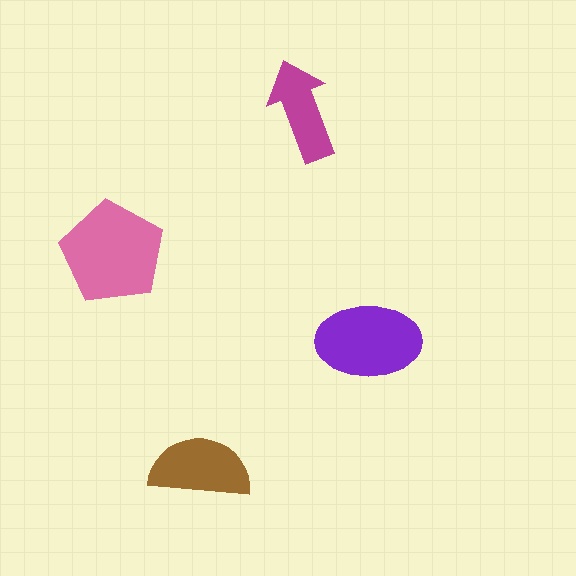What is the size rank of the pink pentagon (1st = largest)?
1st.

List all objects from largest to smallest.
The pink pentagon, the purple ellipse, the brown semicircle, the magenta arrow.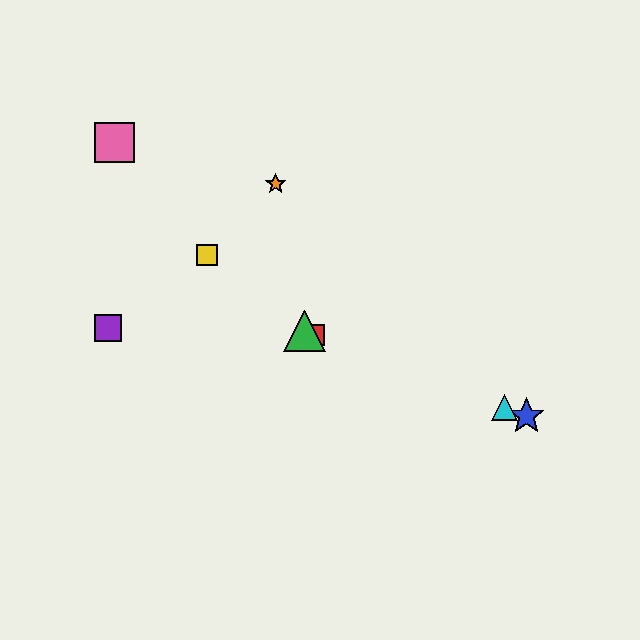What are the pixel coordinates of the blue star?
The blue star is at (526, 416).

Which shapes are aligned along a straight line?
The red square, the blue star, the green triangle, the cyan triangle are aligned along a straight line.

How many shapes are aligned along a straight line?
4 shapes (the red square, the blue star, the green triangle, the cyan triangle) are aligned along a straight line.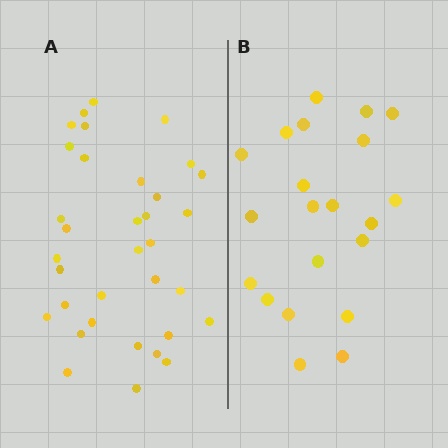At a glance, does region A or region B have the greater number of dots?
Region A (the left region) has more dots.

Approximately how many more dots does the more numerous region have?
Region A has approximately 15 more dots than region B.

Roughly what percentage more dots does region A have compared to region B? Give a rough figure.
About 60% more.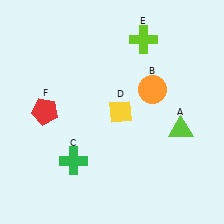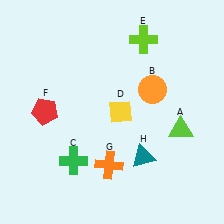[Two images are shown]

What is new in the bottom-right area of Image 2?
A teal triangle (H) was added in the bottom-right area of Image 2.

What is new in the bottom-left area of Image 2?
An orange cross (G) was added in the bottom-left area of Image 2.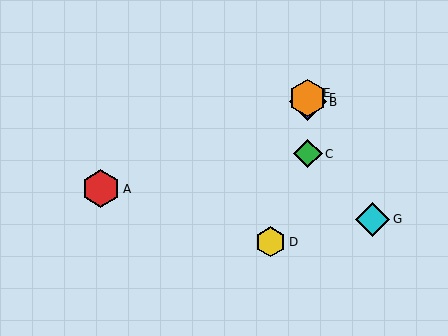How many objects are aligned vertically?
4 objects (B, C, E, F) are aligned vertically.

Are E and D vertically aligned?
No, E is at x≈308 and D is at x≈271.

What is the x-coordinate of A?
Object A is at x≈101.